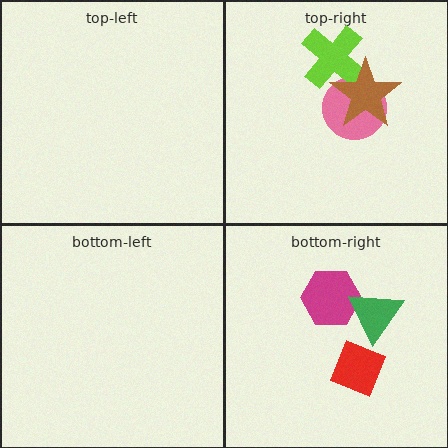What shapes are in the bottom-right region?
The magenta hexagon, the green triangle, the red diamond.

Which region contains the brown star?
The top-right region.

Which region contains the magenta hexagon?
The bottom-right region.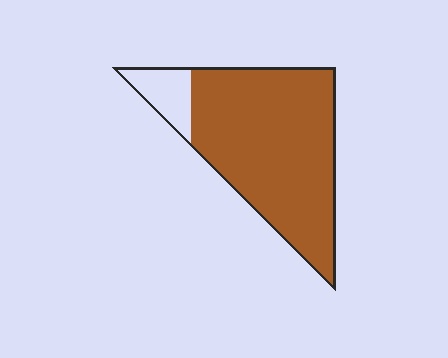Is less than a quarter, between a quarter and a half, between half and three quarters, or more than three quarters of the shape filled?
More than three quarters.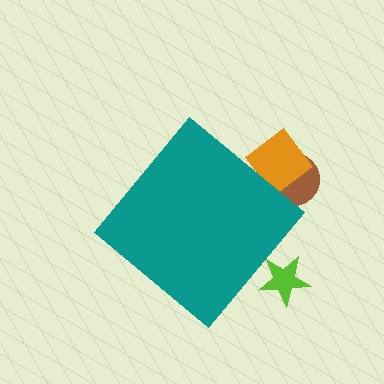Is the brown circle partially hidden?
Yes, the brown circle is partially hidden behind the teal diamond.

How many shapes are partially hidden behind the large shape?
3 shapes are partially hidden.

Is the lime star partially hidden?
Yes, the lime star is partially hidden behind the teal diamond.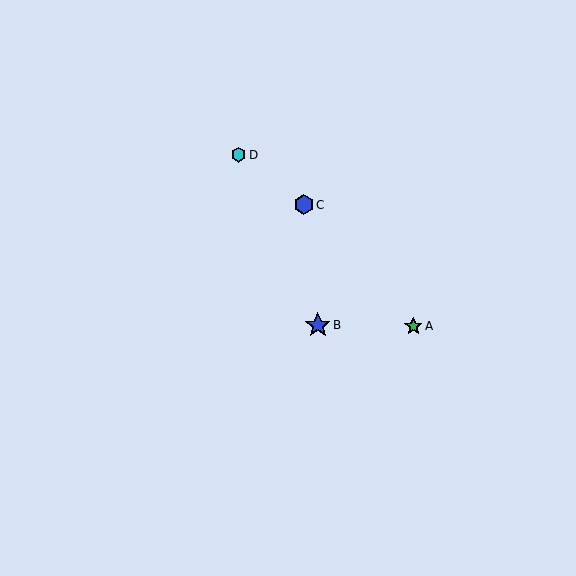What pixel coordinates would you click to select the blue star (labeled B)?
Click at (318, 325) to select the blue star B.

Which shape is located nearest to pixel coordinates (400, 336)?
The green star (labeled A) at (413, 326) is nearest to that location.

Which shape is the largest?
The blue star (labeled B) is the largest.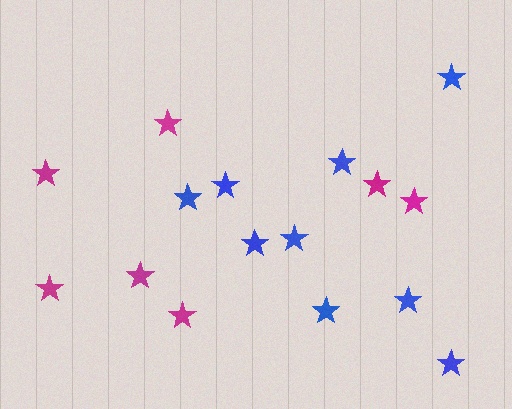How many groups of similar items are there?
There are 2 groups: one group of blue stars (9) and one group of magenta stars (7).